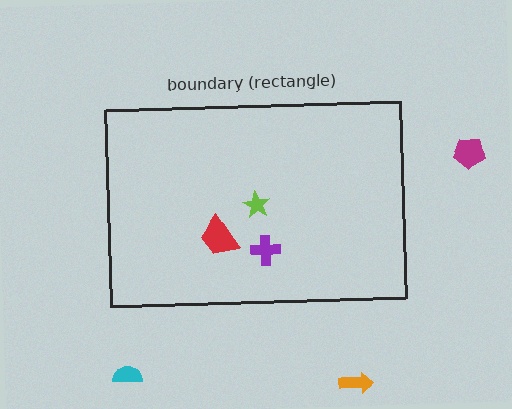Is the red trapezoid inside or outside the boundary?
Inside.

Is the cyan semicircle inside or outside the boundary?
Outside.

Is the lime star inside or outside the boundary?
Inside.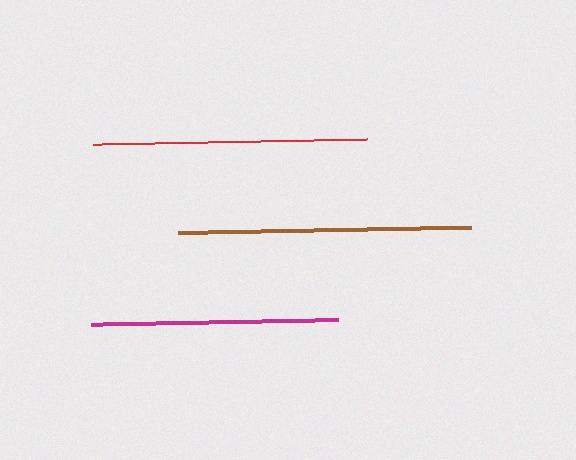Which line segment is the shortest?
The magenta line is the shortest at approximately 247 pixels.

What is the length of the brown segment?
The brown segment is approximately 293 pixels long.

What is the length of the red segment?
The red segment is approximately 275 pixels long.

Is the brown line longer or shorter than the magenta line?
The brown line is longer than the magenta line.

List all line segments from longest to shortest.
From longest to shortest: brown, red, magenta.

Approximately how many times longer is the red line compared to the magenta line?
The red line is approximately 1.1 times the length of the magenta line.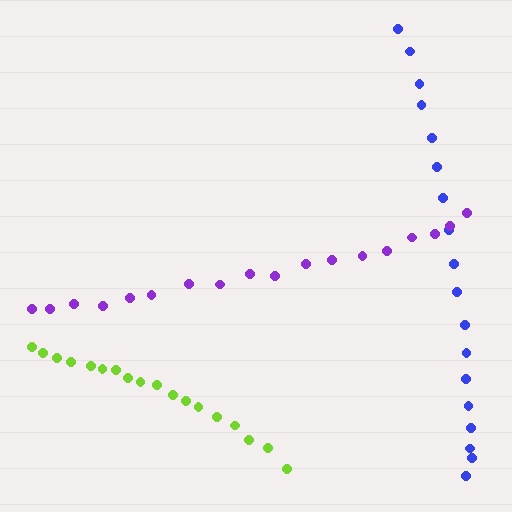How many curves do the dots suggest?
There are 3 distinct paths.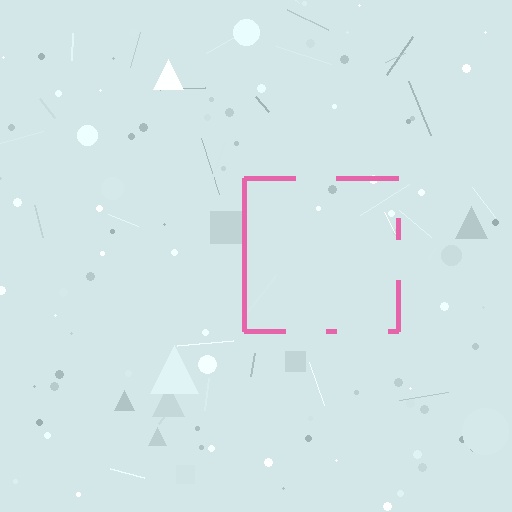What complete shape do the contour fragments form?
The contour fragments form a square.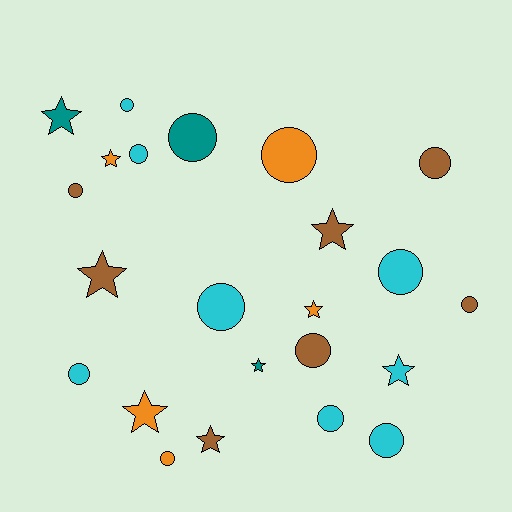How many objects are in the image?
There are 23 objects.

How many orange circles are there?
There are 2 orange circles.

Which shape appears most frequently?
Circle, with 14 objects.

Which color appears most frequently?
Cyan, with 8 objects.